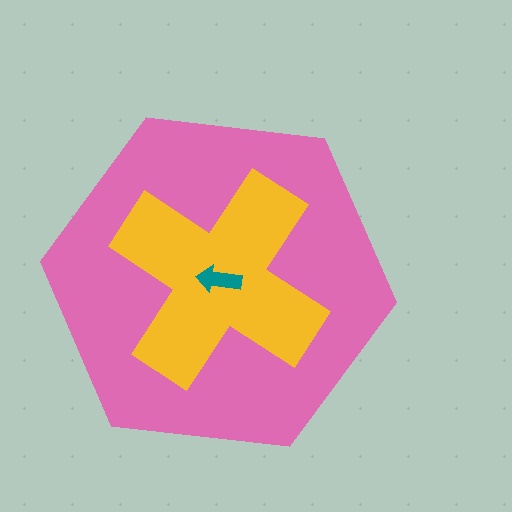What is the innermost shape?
The teal arrow.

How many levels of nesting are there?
3.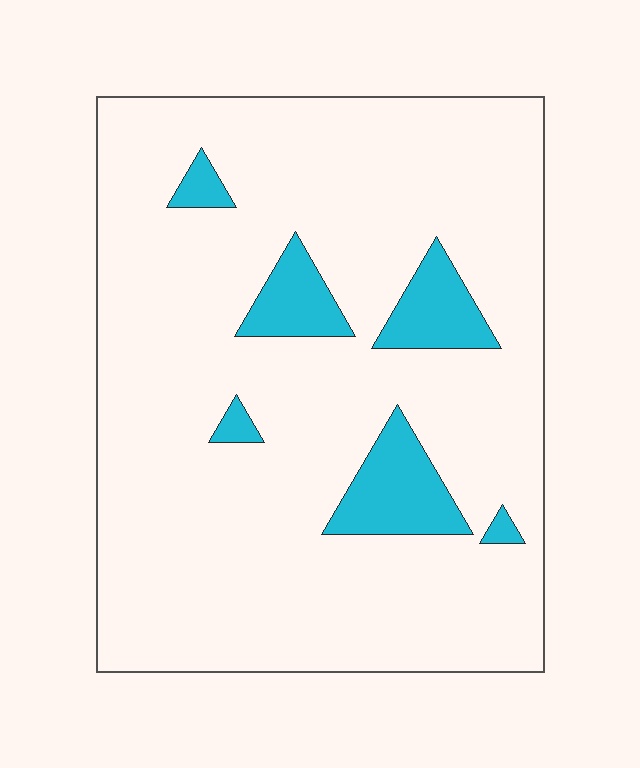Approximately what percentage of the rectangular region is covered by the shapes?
Approximately 10%.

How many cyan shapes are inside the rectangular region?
6.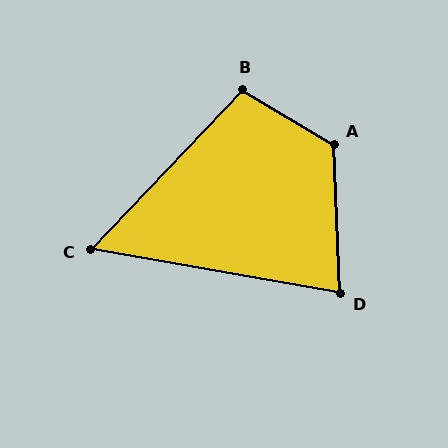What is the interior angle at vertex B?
Approximately 103 degrees (obtuse).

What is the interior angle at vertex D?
Approximately 77 degrees (acute).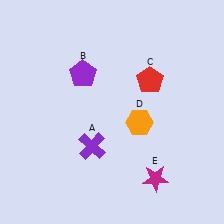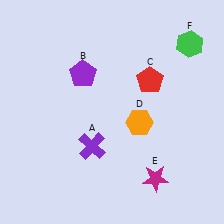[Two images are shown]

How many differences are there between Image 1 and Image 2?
There is 1 difference between the two images.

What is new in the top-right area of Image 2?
A green hexagon (F) was added in the top-right area of Image 2.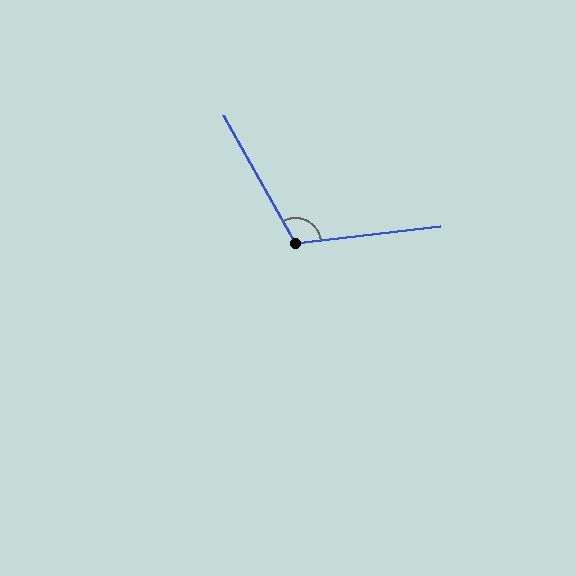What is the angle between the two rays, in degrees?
Approximately 113 degrees.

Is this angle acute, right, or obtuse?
It is obtuse.